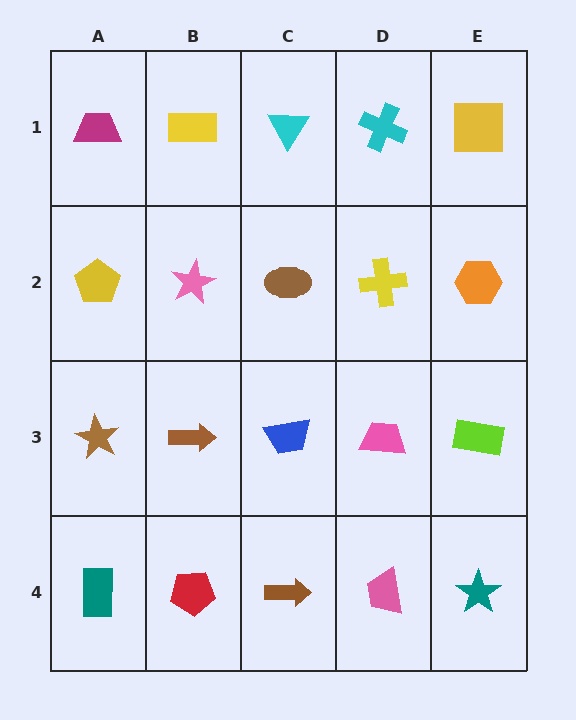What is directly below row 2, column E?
A lime rectangle.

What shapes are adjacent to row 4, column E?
A lime rectangle (row 3, column E), a pink trapezoid (row 4, column D).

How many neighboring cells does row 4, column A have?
2.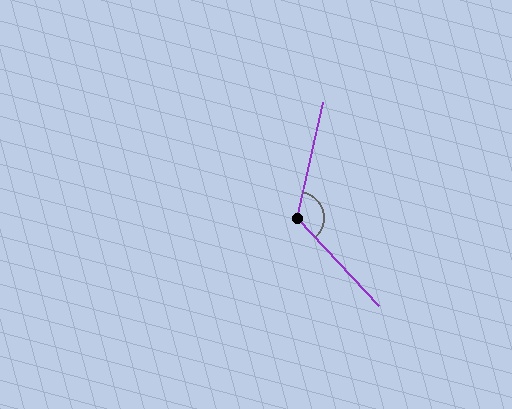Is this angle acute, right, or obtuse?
It is obtuse.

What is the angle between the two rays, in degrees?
Approximately 125 degrees.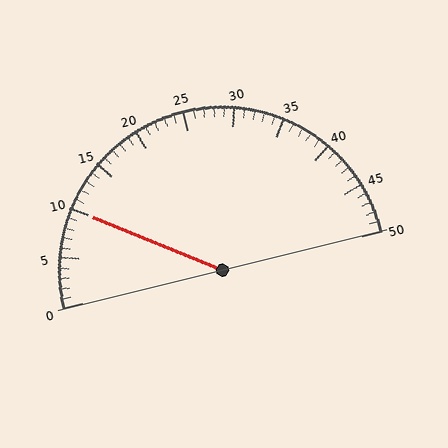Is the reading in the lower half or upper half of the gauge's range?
The reading is in the lower half of the range (0 to 50).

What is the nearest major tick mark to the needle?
The nearest major tick mark is 10.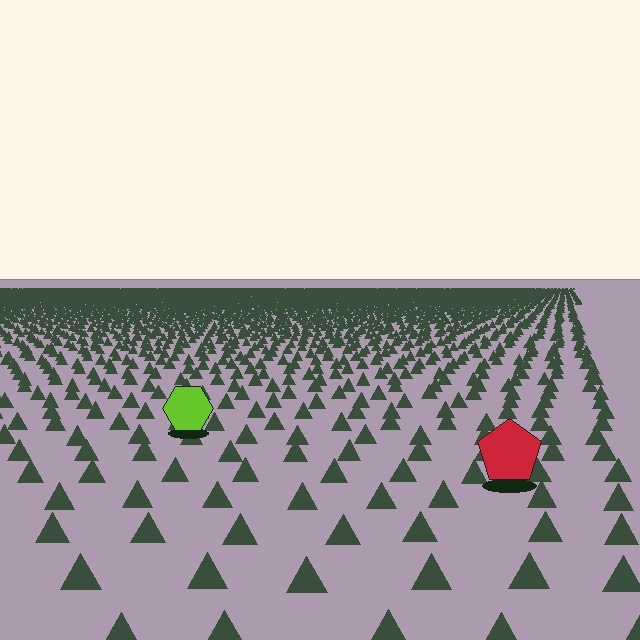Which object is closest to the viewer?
The red pentagon is closest. The texture marks near it are larger and more spread out.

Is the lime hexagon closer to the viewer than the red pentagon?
No. The red pentagon is closer — you can tell from the texture gradient: the ground texture is coarser near it.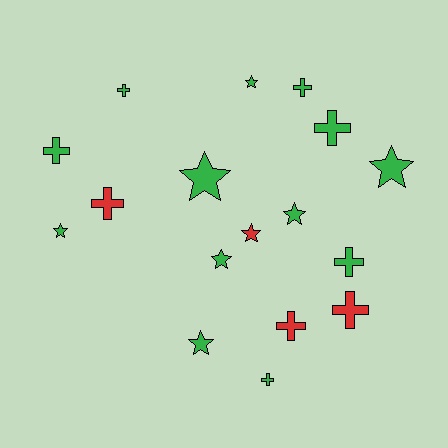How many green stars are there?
There are 7 green stars.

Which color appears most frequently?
Green, with 13 objects.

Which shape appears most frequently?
Cross, with 9 objects.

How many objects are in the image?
There are 17 objects.